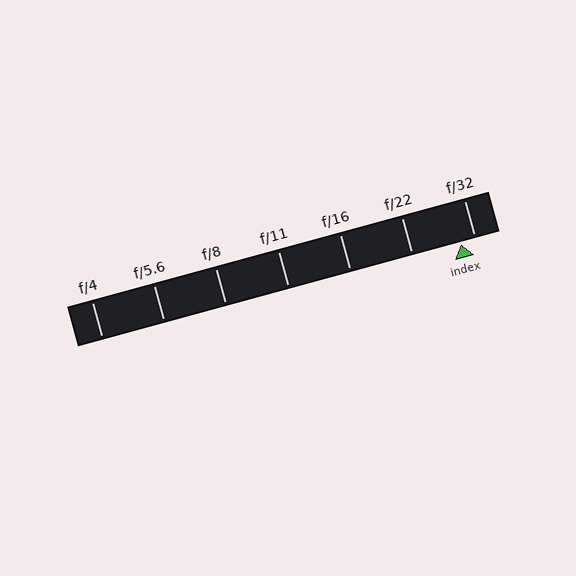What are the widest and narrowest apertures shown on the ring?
The widest aperture shown is f/4 and the narrowest is f/32.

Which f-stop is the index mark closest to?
The index mark is closest to f/32.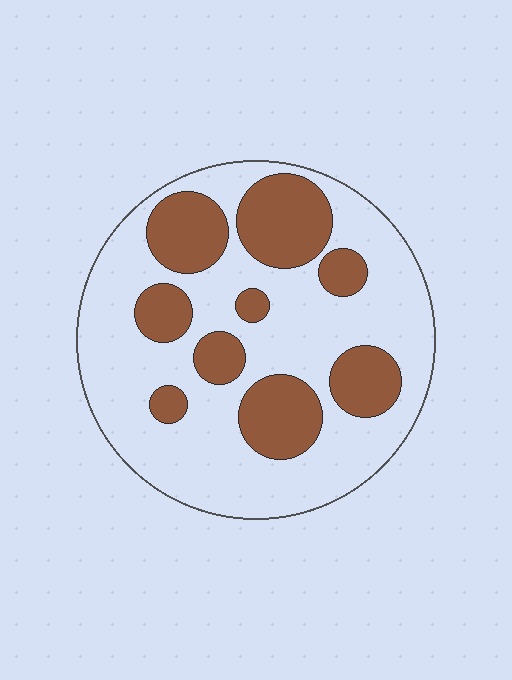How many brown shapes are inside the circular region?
9.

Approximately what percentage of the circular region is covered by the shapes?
Approximately 30%.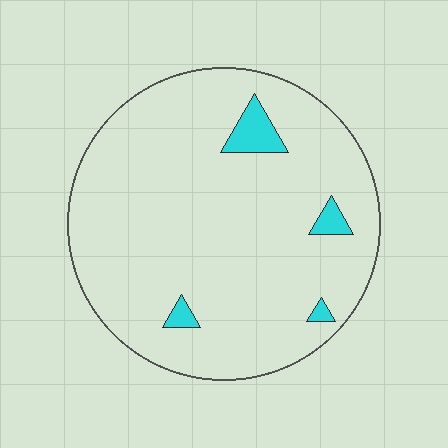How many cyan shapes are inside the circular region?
4.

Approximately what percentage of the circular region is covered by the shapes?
Approximately 5%.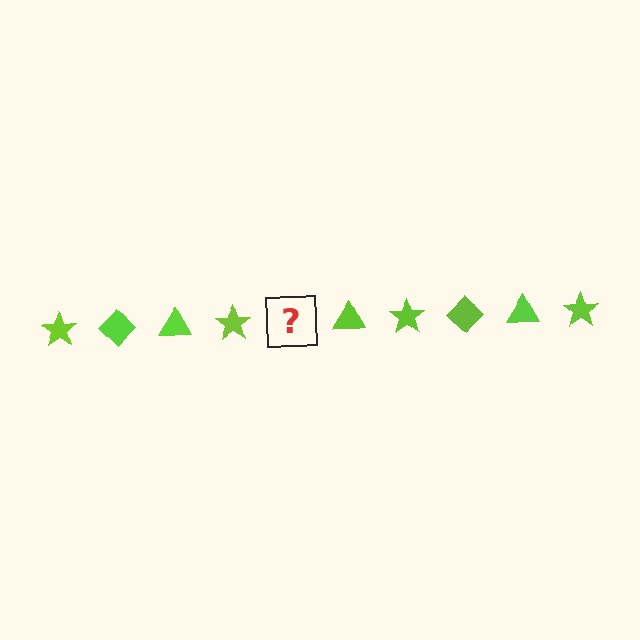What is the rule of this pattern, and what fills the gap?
The rule is that the pattern cycles through star, diamond, triangle shapes in lime. The gap should be filled with a lime diamond.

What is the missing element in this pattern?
The missing element is a lime diamond.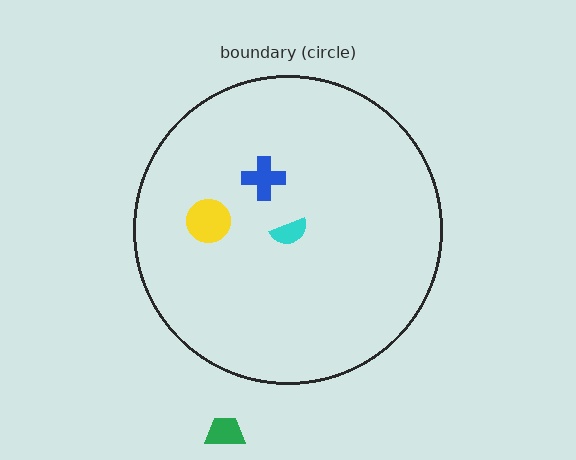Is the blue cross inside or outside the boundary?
Inside.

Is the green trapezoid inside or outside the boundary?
Outside.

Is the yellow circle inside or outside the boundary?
Inside.